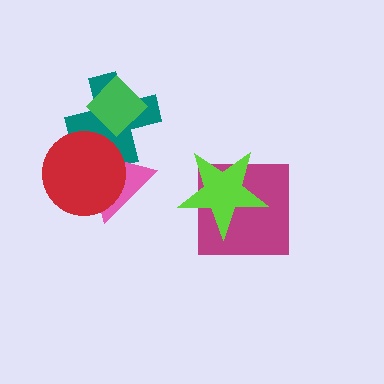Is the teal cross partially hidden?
Yes, it is partially covered by another shape.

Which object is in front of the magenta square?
The lime star is in front of the magenta square.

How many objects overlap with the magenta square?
1 object overlaps with the magenta square.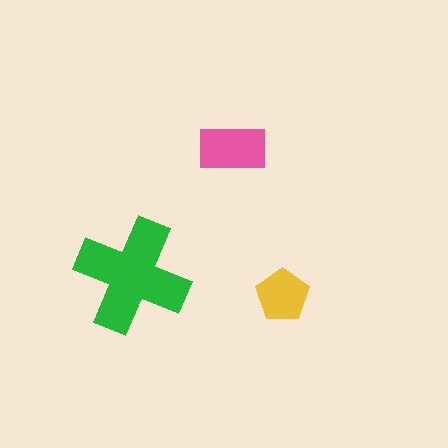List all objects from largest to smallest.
The green cross, the pink rectangle, the yellow pentagon.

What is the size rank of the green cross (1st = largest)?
1st.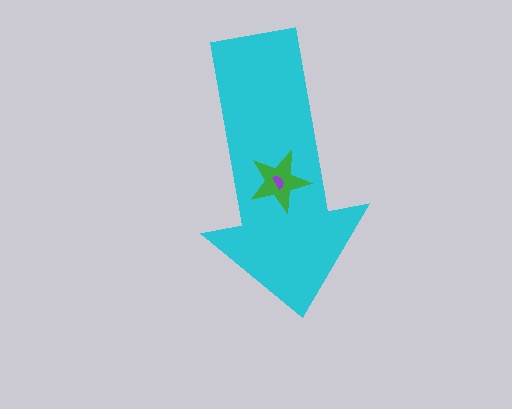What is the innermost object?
The purple semicircle.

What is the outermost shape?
The cyan arrow.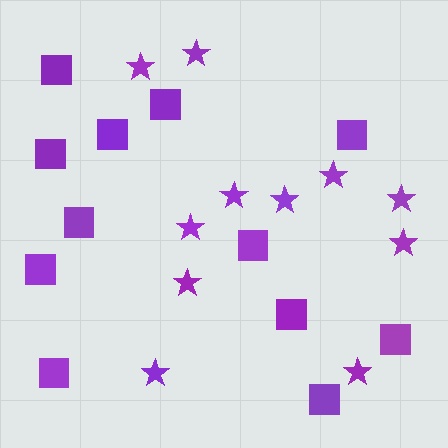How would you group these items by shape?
There are 2 groups: one group of stars (11) and one group of squares (12).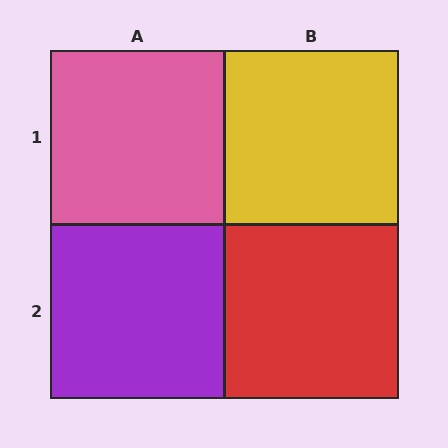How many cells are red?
1 cell is red.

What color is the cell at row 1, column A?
Pink.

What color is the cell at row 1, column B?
Yellow.